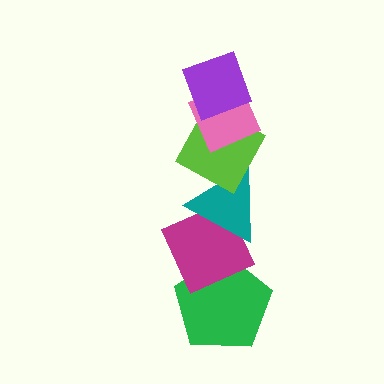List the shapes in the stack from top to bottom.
From top to bottom: the purple diamond, the pink diamond, the lime diamond, the teal triangle, the magenta diamond, the green pentagon.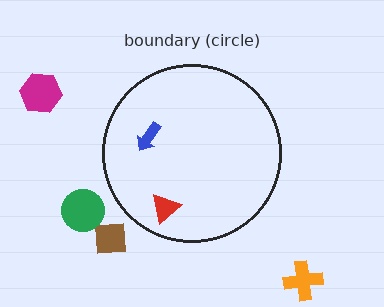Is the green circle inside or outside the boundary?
Outside.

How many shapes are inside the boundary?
2 inside, 4 outside.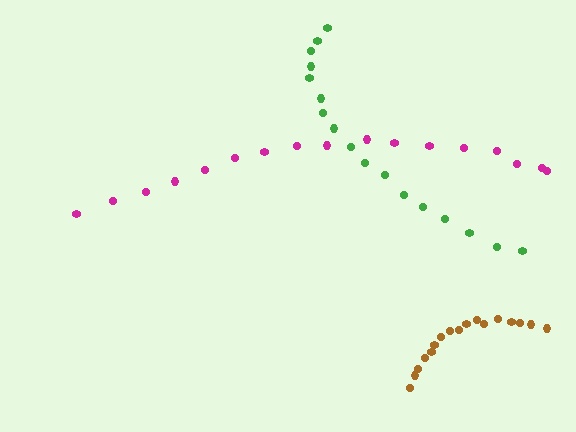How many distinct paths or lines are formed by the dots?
There are 3 distinct paths.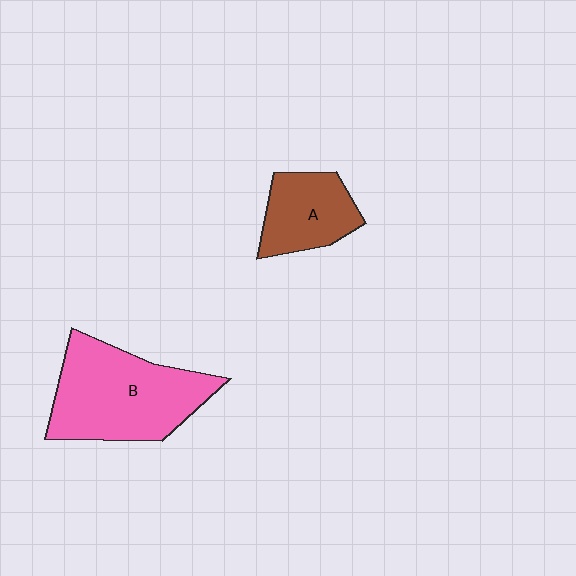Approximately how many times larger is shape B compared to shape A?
Approximately 1.9 times.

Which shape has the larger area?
Shape B (pink).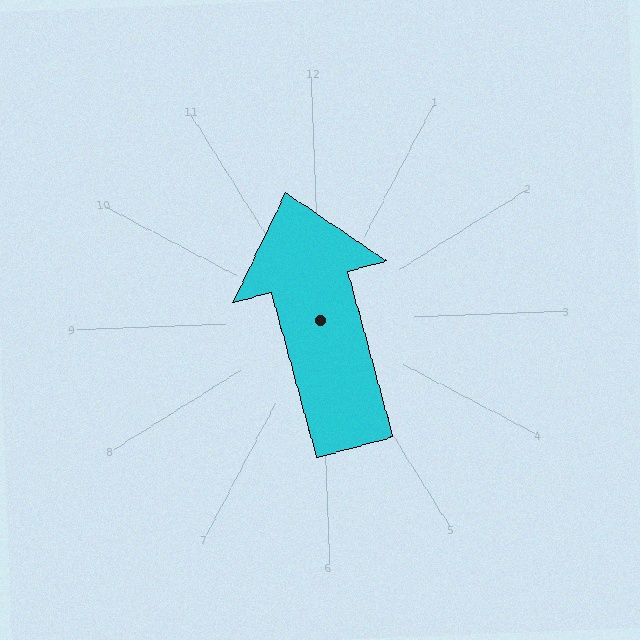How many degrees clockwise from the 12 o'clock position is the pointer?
Approximately 347 degrees.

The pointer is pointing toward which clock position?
Roughly 12 o'clock.